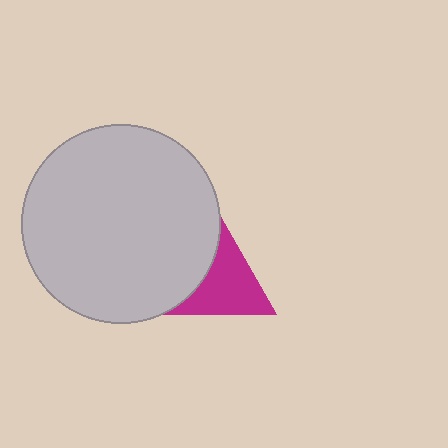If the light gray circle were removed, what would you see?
You would see the complete magenta triangle.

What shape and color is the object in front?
The object in front is a light gray circle.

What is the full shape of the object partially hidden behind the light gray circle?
The partially hidden object is a magenta triangle.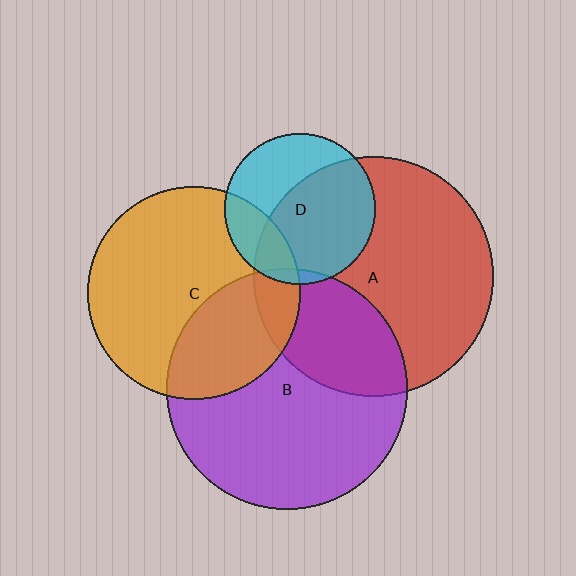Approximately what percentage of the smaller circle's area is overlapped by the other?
Approximately 10%.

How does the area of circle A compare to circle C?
Approximately 1.3 times.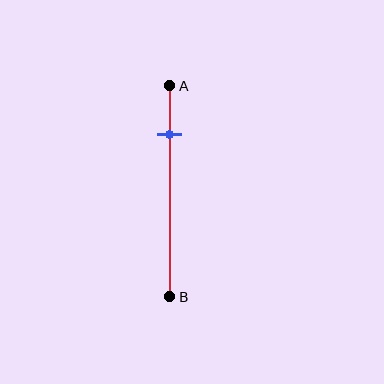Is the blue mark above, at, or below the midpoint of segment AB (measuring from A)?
The blue mark is above the midpoint of segment AB.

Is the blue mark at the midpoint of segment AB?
No, the mark is at about 25% from A, not at the 50% midpoint.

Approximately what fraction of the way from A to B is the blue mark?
The blue mark is approximately 25% of the way from A to B.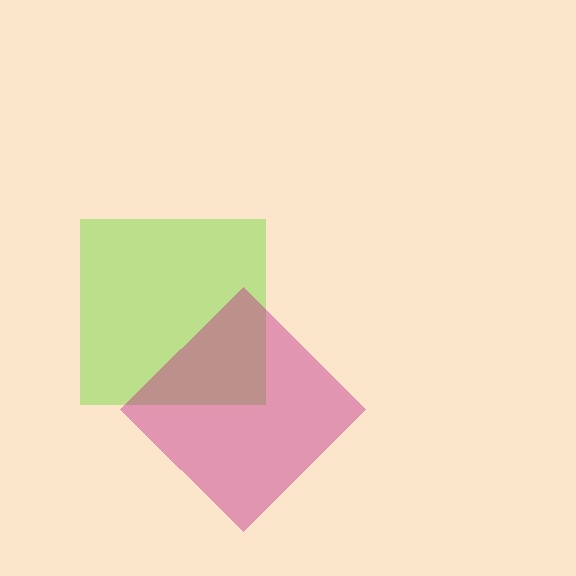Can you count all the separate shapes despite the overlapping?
Yes, there are 2 separate shapes.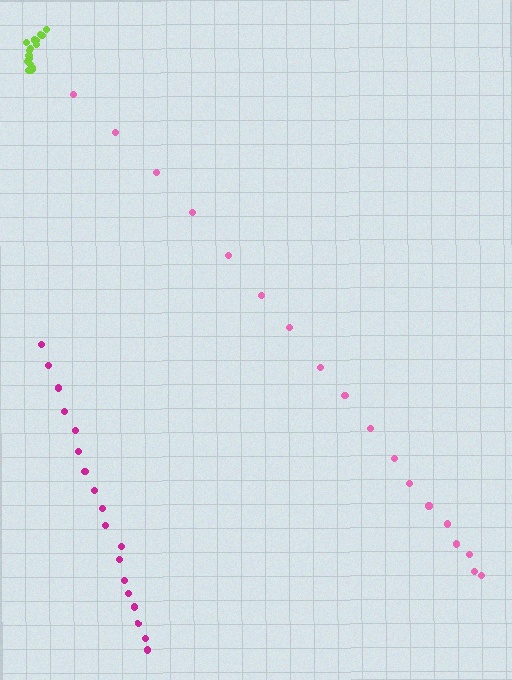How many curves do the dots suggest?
There are 3 distinct paths.